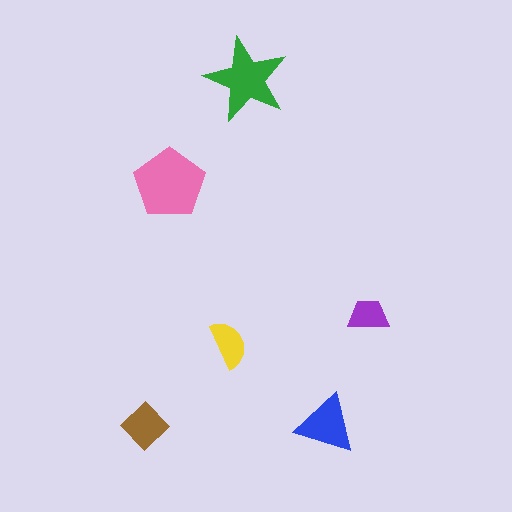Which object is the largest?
The pink pentagon.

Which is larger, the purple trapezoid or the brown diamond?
The brown diamond.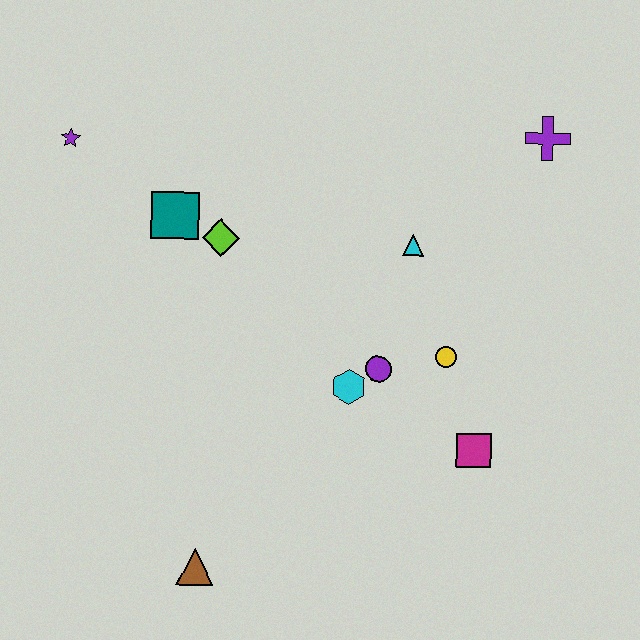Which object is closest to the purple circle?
The cyan hexagon is closest to the purple circle.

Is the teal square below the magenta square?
No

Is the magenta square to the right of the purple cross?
No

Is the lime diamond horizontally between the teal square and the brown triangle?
No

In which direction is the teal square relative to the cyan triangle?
The teal square is to the left of the cyan triangle.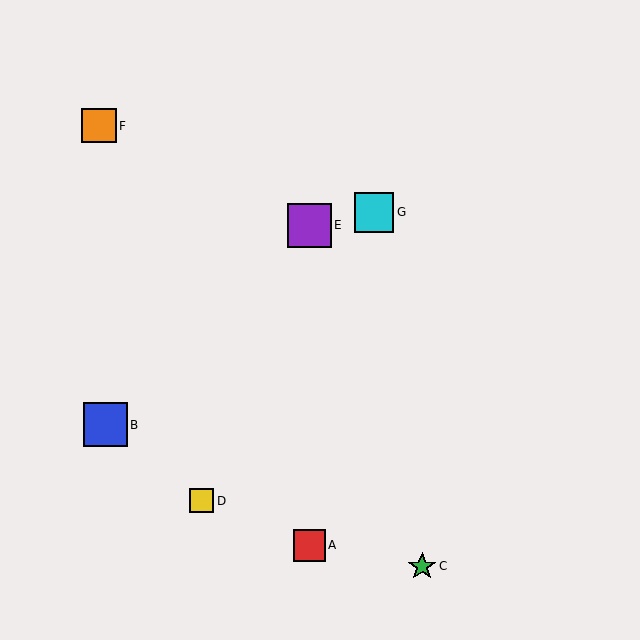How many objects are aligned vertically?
2 objects (A, E) are aligned vertically.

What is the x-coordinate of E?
Object E is at x≈309.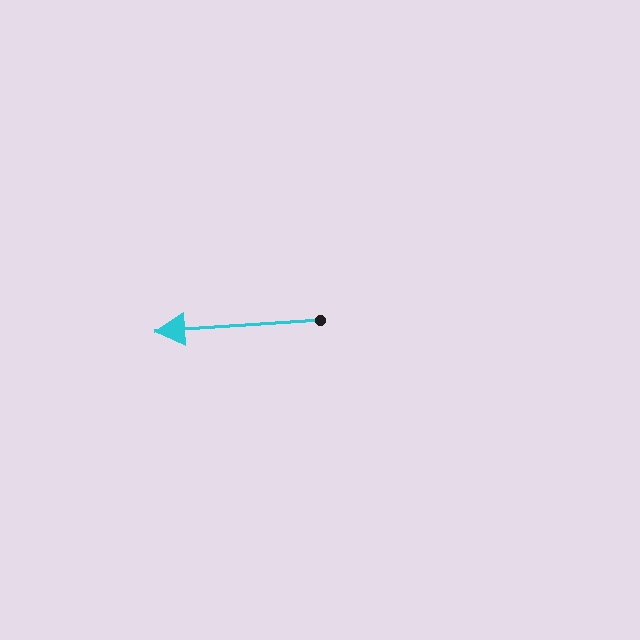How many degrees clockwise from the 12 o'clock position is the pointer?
Approximately 266 degrees.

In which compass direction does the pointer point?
West.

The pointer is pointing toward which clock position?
Roughly 9 o'clock.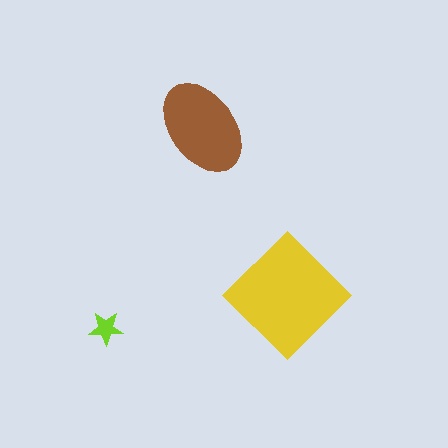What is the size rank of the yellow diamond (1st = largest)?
1st.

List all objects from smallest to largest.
The lime star, the brown ellipse, the yellow diamond.